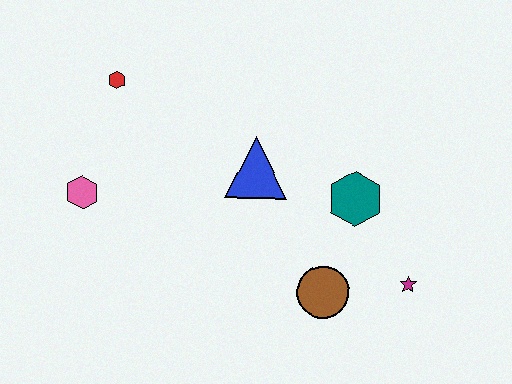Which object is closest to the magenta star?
The brown circle is closest to the magenta star.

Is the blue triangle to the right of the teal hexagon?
No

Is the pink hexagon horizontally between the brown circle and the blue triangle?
No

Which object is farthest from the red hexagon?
The magenta star is farthest from the red hexagon.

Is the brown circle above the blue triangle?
No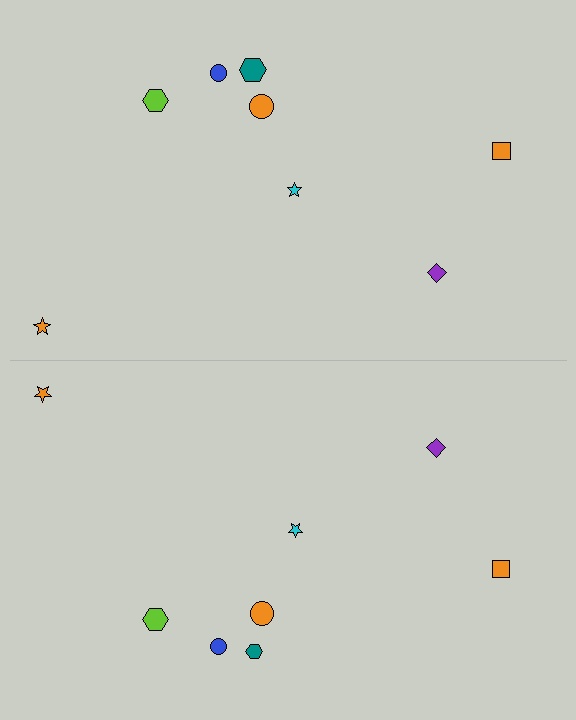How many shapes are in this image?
There are 16 shapes in this image.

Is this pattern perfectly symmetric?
No, the pattern is not perfectly symmetric. The teal hexagon on the bottom side has a different size than its mirror counterpart.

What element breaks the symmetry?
The teal hexagon on the bottom side has a different size than its mirror counterpart.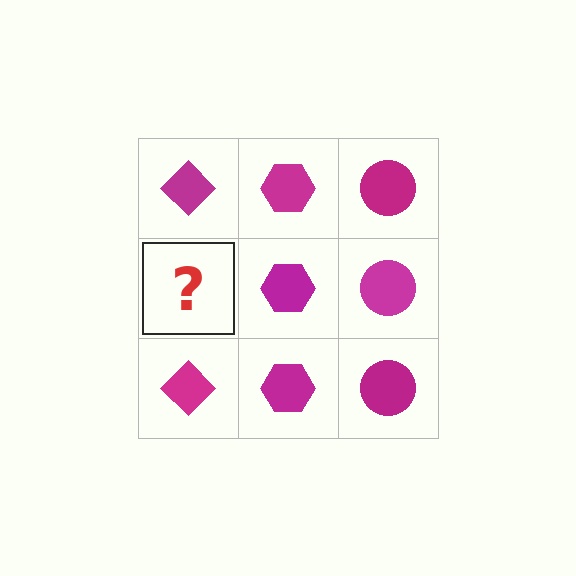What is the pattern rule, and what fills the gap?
The rule is that each column has a consistent shape. The gap should be filled with a magenta diamond.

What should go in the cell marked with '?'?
The missing cell should contain a magenta diamond.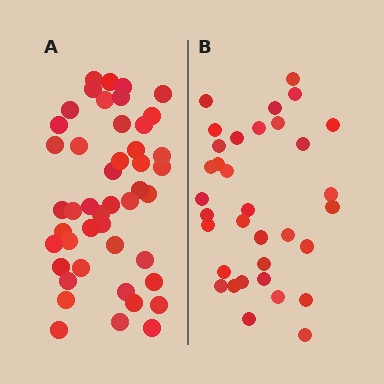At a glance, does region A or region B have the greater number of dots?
Region A (the left region) has more dots.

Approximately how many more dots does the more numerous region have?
Region A has roughly 12 or so more dots than region B.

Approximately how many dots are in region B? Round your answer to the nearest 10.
About 30 dots. (The exact count is 34, which rounds to 30.)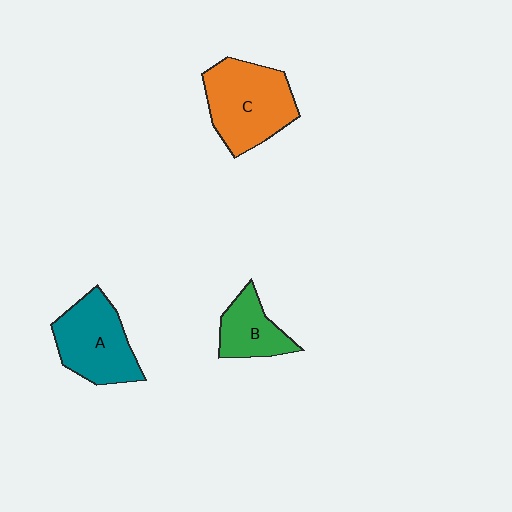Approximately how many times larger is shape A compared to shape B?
Approximately 1.6 times.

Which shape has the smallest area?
Shape B (green).